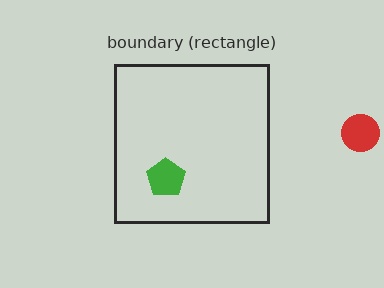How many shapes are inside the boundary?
1 inside, 1 outside.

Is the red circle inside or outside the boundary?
Outside.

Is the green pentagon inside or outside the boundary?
Inside.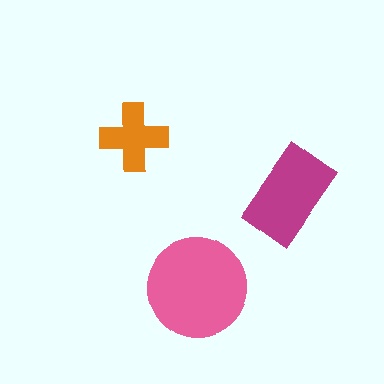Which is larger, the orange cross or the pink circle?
The pink circle.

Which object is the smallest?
The orange cross.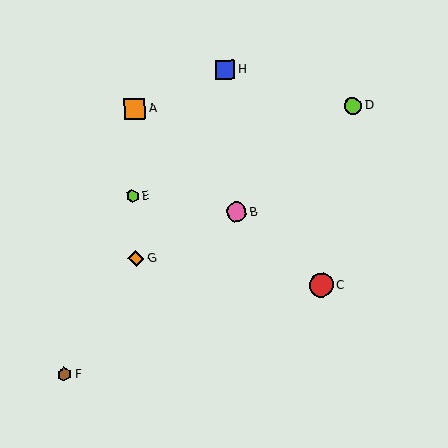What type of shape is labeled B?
Shape B is a pink circle.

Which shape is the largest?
The red circle (labeled C) is the largest.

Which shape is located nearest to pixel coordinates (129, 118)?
The orange square (labeled A) at (135, 109) is nearest to that location.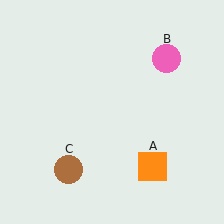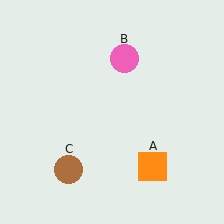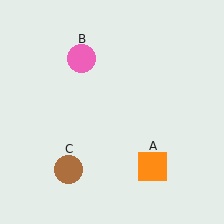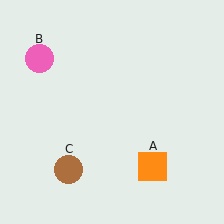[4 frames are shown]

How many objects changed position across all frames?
1 object changed position: pink circle (object B).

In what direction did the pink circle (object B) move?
The pink circle (object B) moved left.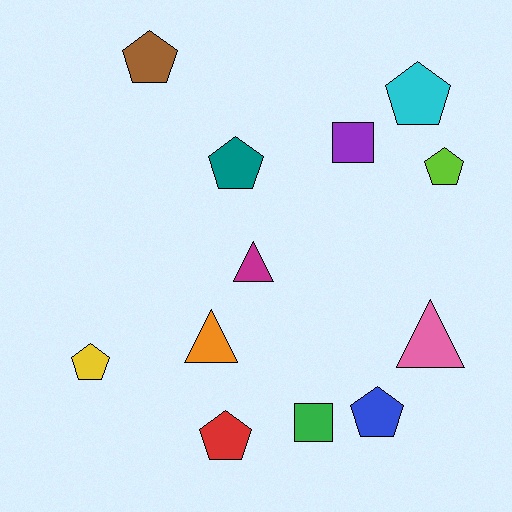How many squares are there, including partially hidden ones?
There are 2 squares.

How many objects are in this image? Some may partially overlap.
There are 12 objects.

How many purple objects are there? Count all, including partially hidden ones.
There is 1 purple object.